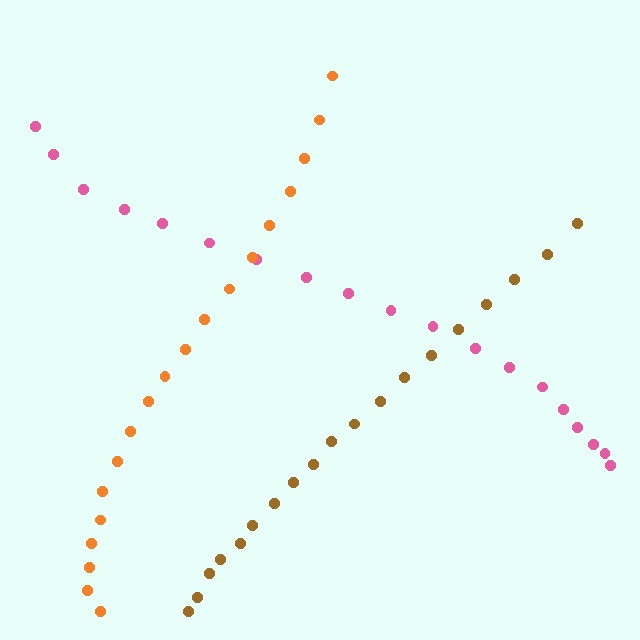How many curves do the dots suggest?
There are 3 distinct paths.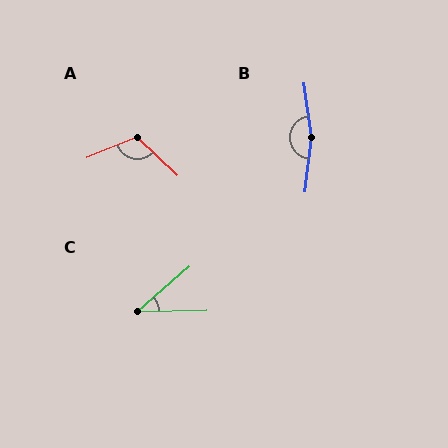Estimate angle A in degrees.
Approximately 115 degrees.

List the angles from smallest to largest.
C (39°), A (115°), B (165°).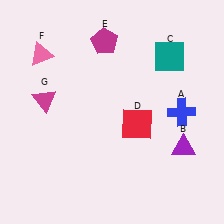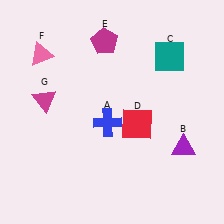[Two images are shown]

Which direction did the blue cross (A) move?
The blue cross (A) moved left.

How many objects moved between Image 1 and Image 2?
1 object moved between the two images.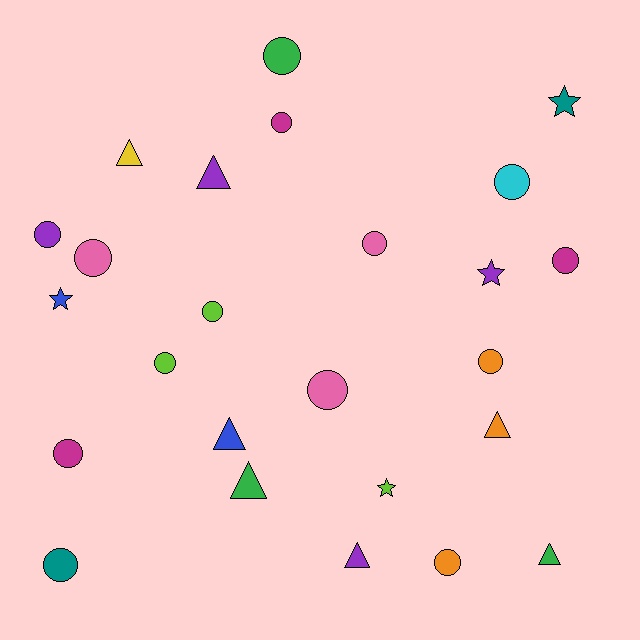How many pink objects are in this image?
There are 3 pink objects.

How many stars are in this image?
There are 4 stars.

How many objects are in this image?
There are 25 objects.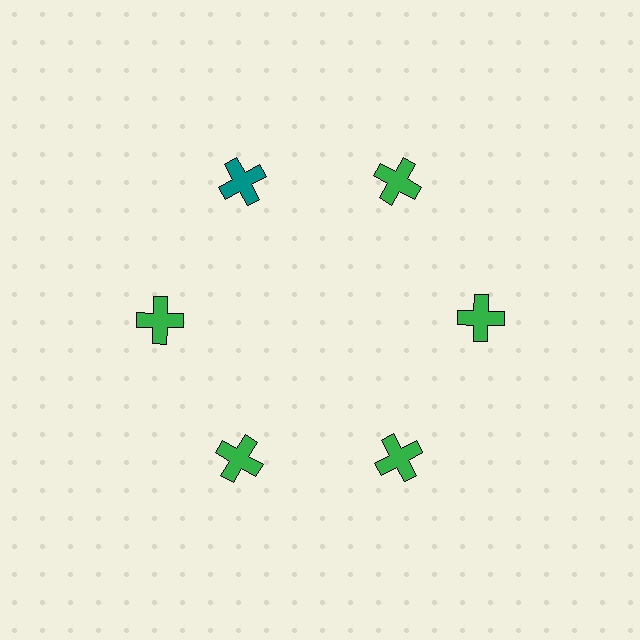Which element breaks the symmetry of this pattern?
The teal cross at roughly the 11 o'clock position breaks the symmetry. All other shapes are green crosses.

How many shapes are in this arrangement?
There are 6 shapes arranged in a ring pattern.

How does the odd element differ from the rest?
It has a different color: teal instead of green.